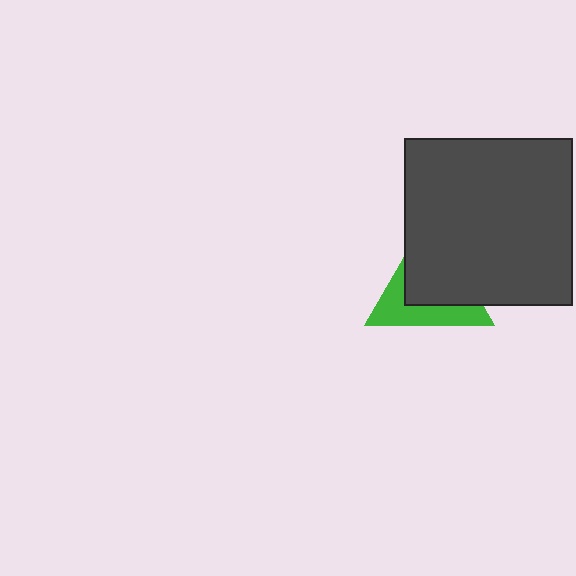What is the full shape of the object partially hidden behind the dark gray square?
The partially hidden object is a green triangle.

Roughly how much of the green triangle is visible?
A small part of it is visible (roughly 41%).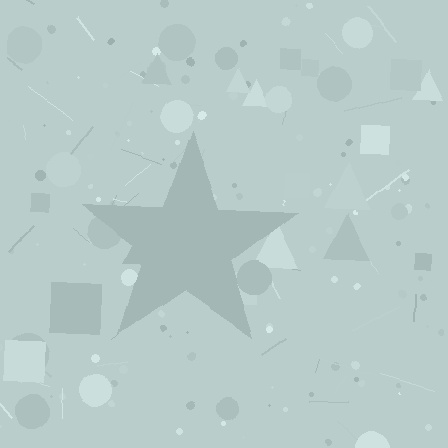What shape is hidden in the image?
A star is hidden in the image.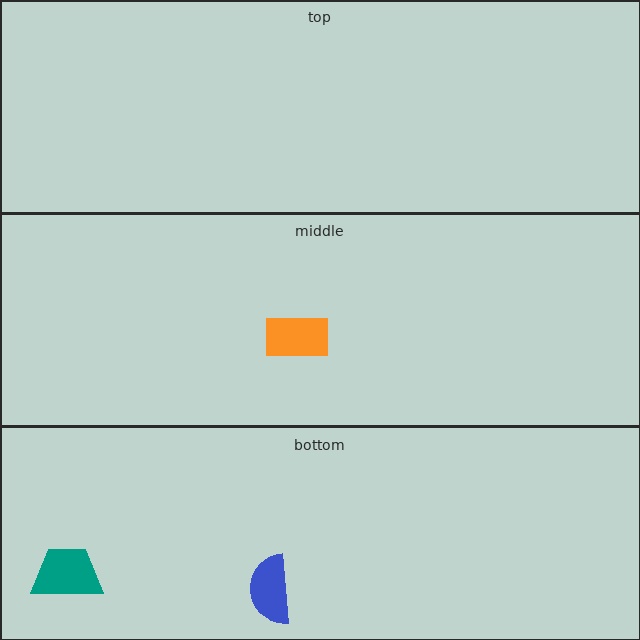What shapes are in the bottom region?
The blue semicircle, the teal trapezoid.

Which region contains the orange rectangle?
The middle region.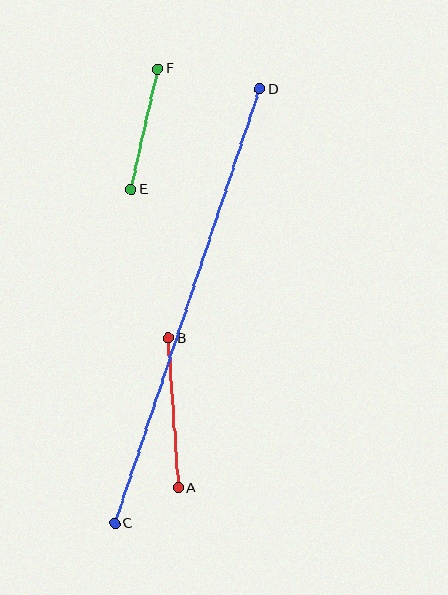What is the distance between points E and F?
The distance is approximately 124 pixels.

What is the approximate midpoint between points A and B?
The midpoint is at approximately (173, 413) pixels.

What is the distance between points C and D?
The distance is approximately 458 pixels.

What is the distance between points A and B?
The distance is approximately 150 pixels.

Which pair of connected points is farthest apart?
Points C and D are farthest apart.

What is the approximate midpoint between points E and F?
The midpoint is at approximately (145, 129) pixels.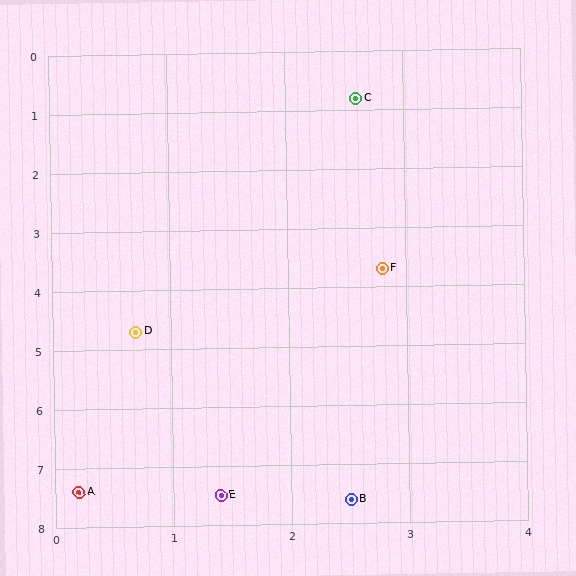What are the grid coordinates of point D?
Point D is at approximately (0.7, 4.7).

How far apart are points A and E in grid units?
Points A and E are about 1.2 grid units apart.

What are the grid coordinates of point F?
Point F is at approximately (2.8, 3.7).